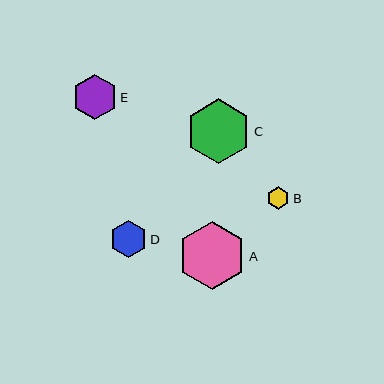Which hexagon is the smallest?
Hexagon B is the smallest with a size of approximately 23 pixels.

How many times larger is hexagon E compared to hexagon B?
Hexagon E is approximately 2.0 times the size of hexagon B.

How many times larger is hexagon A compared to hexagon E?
Hexagon A is approximately 1.5 times the size of hexagon E.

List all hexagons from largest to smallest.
From largest to smallest: A, C, E, D, B.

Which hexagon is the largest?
Hexagon A is the largest with a size of approximately 68 pixels.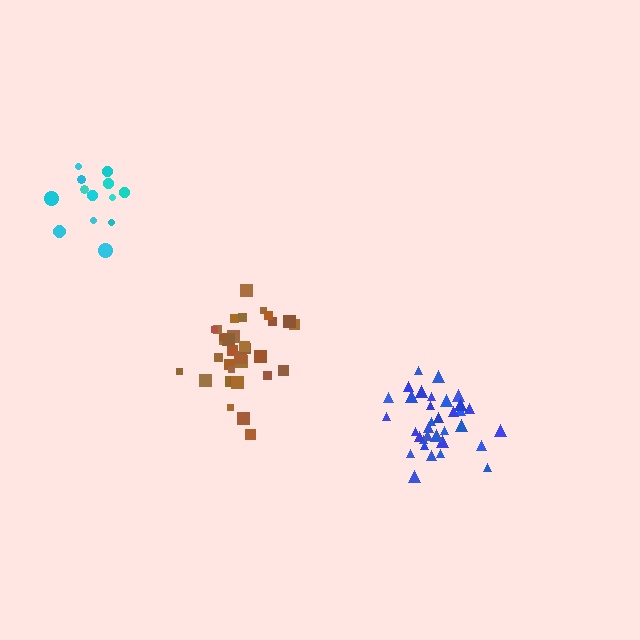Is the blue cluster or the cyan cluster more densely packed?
Blue.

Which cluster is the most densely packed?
Blue.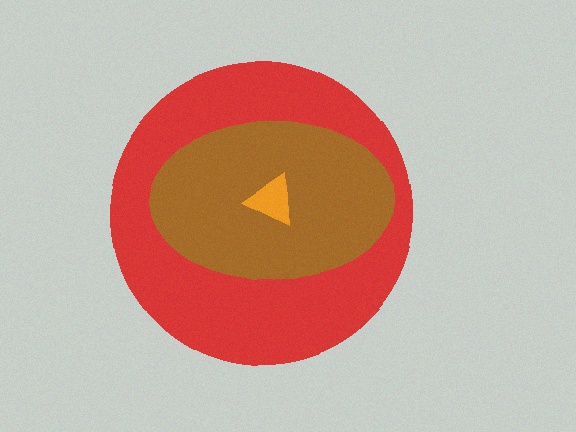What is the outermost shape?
The red circle.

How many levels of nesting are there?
3.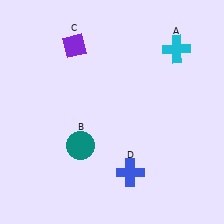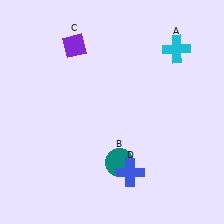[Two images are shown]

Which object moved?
The teal circle (B) moved right.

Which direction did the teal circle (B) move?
The teal circle (B) moved right.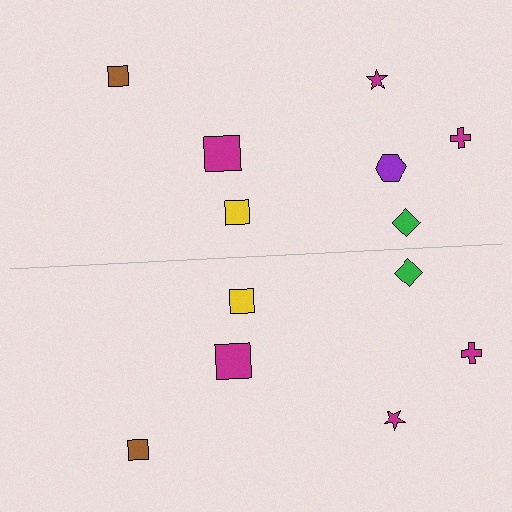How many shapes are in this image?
There are 13 shapes in this image.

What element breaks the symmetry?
A purple hexagon is missing from the bottom side.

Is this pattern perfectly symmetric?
No, the pattern is not perfectly symmetric. A purple hexagon is missing from the bottom side.